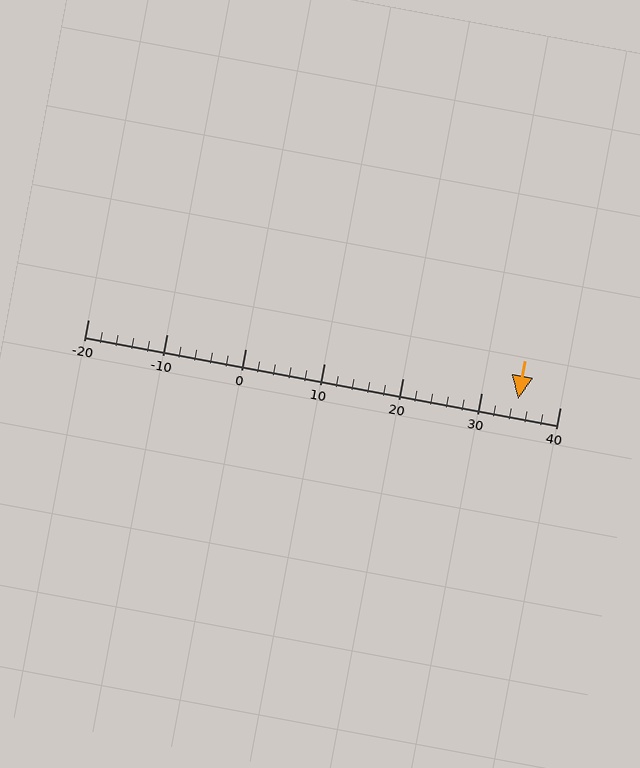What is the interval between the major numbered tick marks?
The major tick marks are spaced 10 units apart.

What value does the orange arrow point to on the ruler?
The orange arrow points to approximately 35.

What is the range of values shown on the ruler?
The ruler shows values from -20 to 40.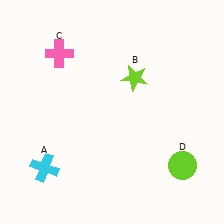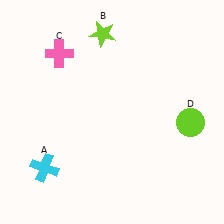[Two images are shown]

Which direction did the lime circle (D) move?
The lime circle (D) moved up.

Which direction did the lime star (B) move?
The lime star (B) moved up.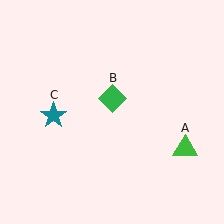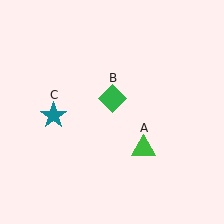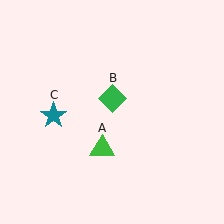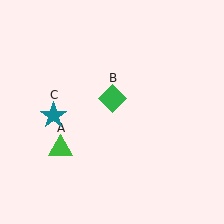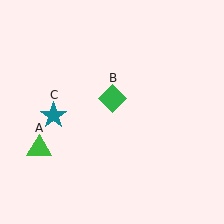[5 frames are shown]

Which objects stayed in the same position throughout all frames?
Green diamond (object B) and teal star (object C) remained stationary.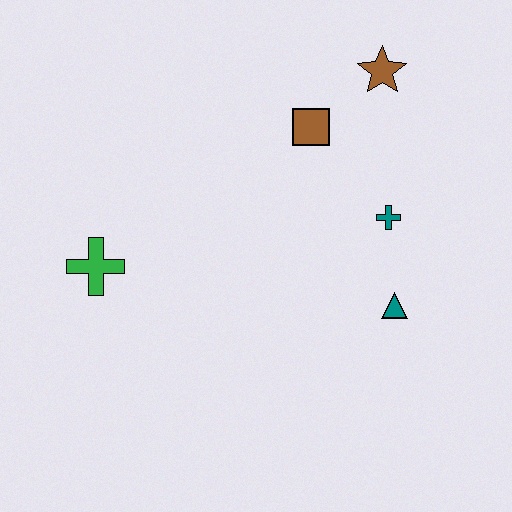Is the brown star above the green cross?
Yes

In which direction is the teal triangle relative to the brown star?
The teal triangle is below the brown star.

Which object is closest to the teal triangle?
The teal cross is closest to the teal triangle.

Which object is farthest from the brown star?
The green cross is farthest from the brown star.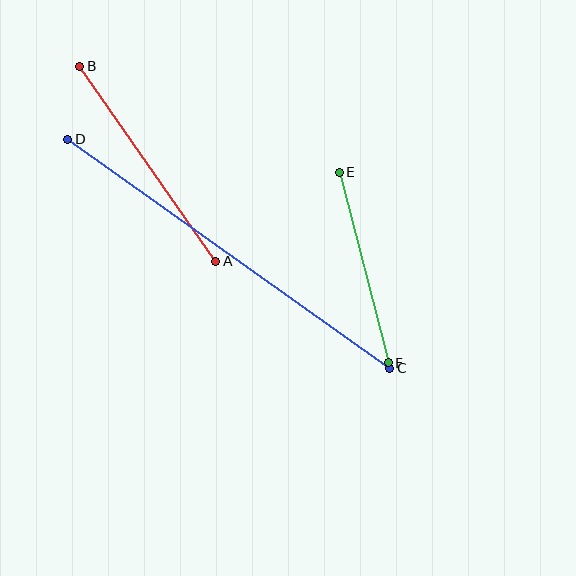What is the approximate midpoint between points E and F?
The midpoint is at approximately (364, 268) pixels.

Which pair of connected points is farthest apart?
Points C and D are farthest apart.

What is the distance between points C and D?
The distance is approximately 395 pixels.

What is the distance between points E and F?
The distance is approximately 197 pixels.